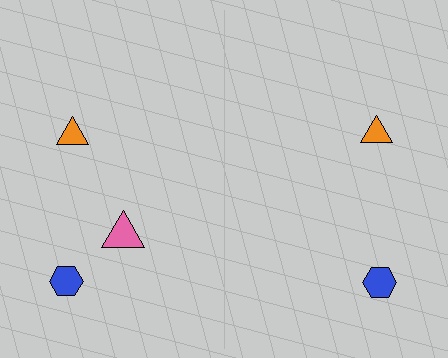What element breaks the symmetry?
A pink triangle is missing from the right side.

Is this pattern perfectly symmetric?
No, the pattern is not perfectly symmetric. A pink triangle is missing from the right side.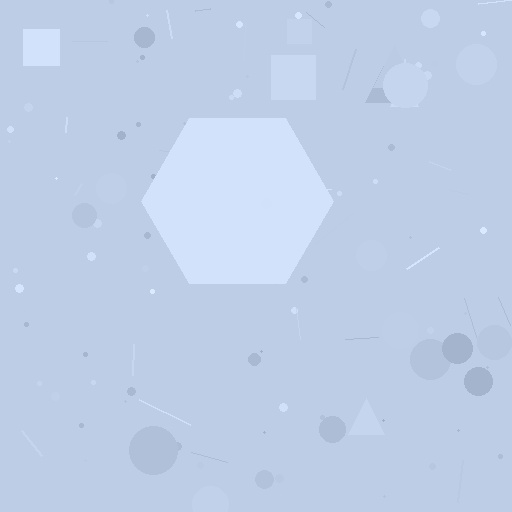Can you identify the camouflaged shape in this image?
The camouflaged shape is a hexagon.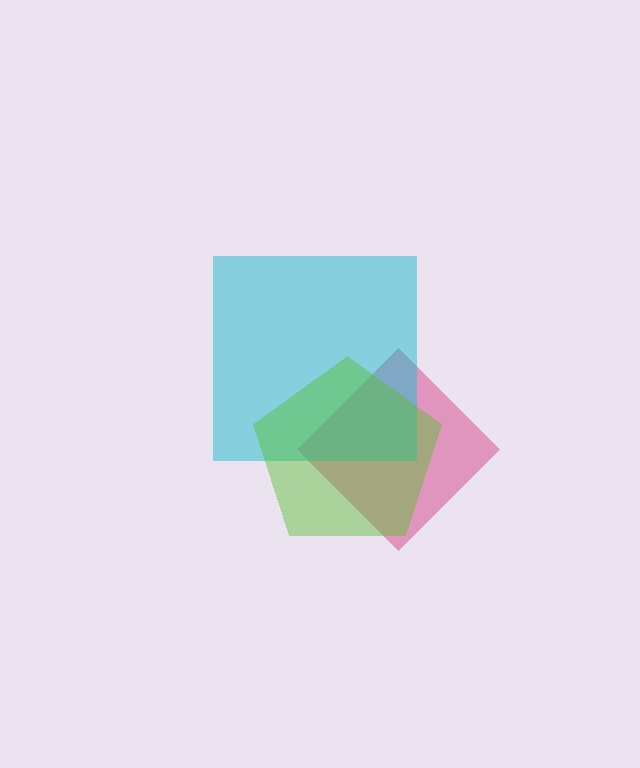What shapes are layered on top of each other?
The layered shapes are: a pink diamond, a cyan square, a lime pentagon.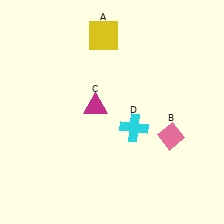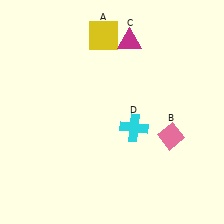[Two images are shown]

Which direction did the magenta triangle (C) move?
The magenta triangle (C) moved up.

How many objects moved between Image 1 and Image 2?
1 object moved between the two images.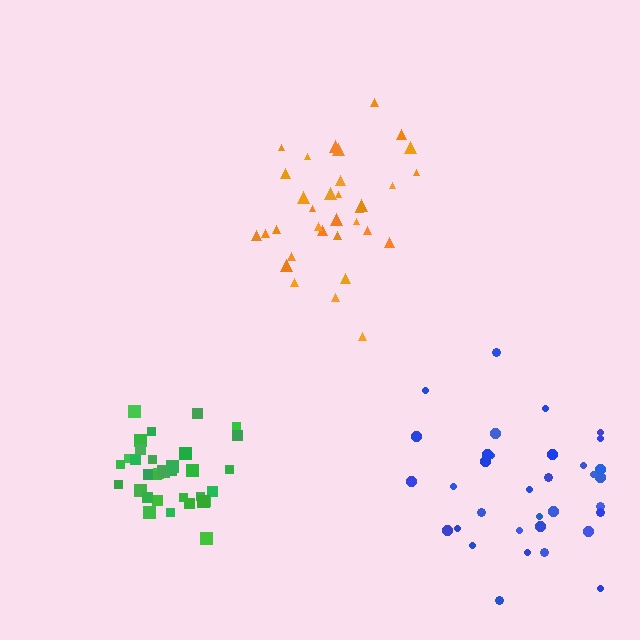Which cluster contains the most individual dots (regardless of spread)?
Green (34).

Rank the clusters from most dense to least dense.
green, orange, blue.